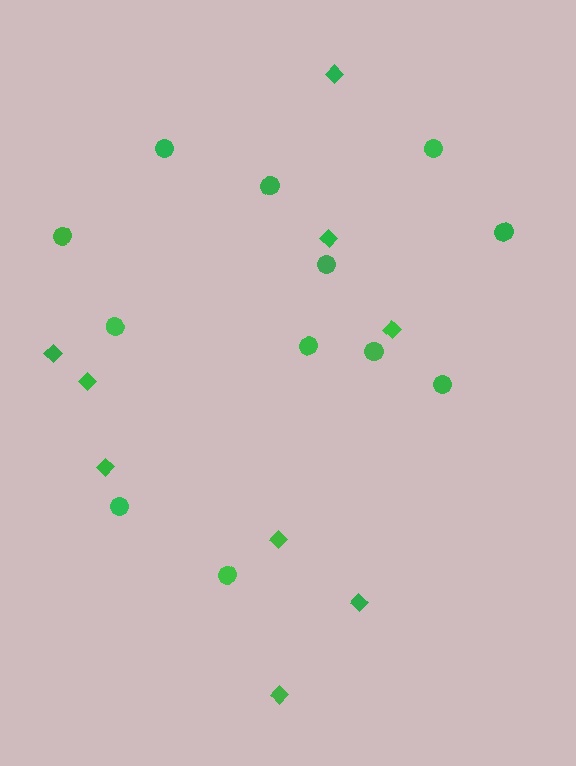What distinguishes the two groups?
There are 2 groups: one group of diamonds (9) and one group of circles (12).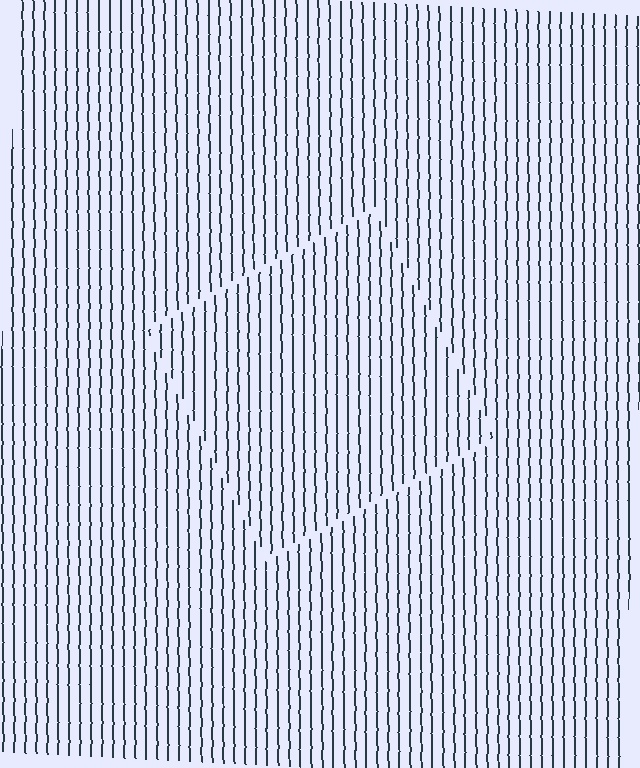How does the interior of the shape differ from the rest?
The interior of the shape contains the same grating, shifted by half a period — the contour is defined by the phase discontinuity where line-ends from the inner and outer gratings abut.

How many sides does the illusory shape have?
4 sides — the line-ends trace a square.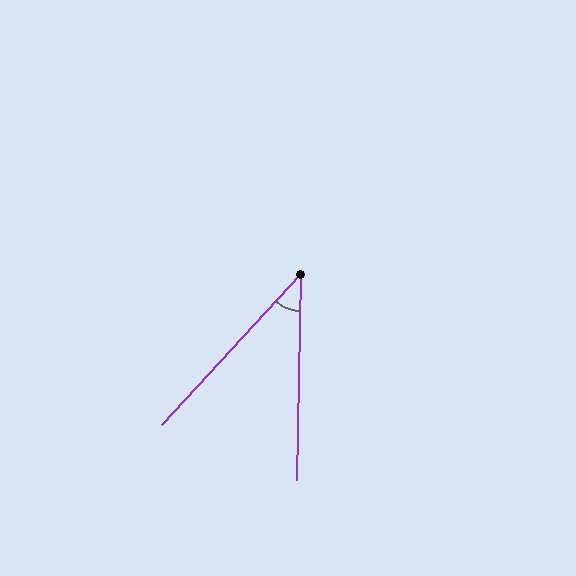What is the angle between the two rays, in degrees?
Approximately 41 degrees.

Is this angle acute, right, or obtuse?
It is acute.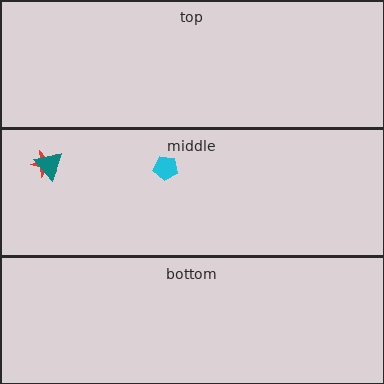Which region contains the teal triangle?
The middle region.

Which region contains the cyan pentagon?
The middle region.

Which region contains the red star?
The middle region.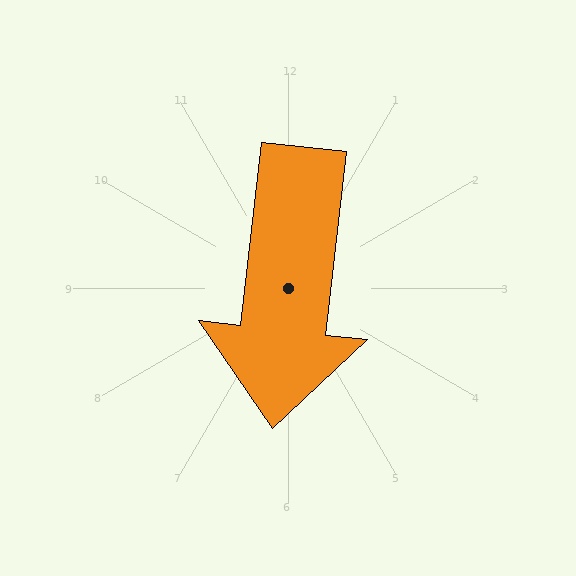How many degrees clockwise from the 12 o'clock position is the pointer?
Approximately 186 degrees.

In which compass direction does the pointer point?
South.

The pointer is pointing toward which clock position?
Roughly 6 o'clock.